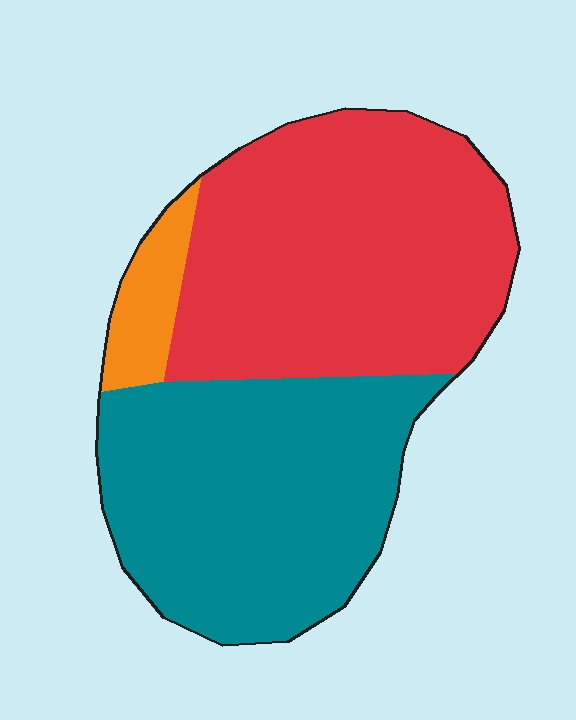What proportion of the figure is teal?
Teal covers 44% of the figure.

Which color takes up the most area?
Red, at roughly 50%.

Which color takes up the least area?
Orange, at roughly 5%.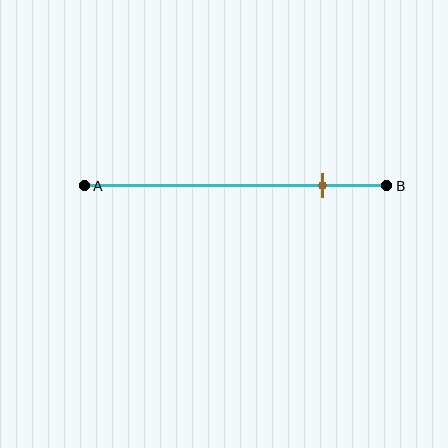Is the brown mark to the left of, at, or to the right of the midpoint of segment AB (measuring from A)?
The brown mark is to the right of the midpoint of segment AB.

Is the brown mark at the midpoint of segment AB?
No, the mark is at about 80% from A, not at the 50% midpoint.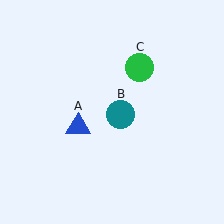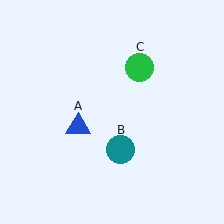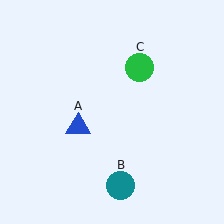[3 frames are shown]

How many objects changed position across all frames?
1 object changed position: teal circle (object B).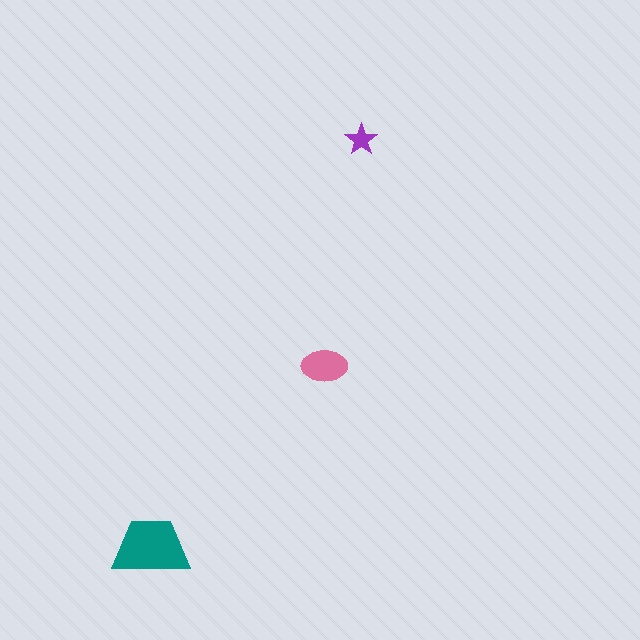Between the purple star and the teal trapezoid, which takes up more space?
The teal trapezoid.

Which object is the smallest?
The purple star.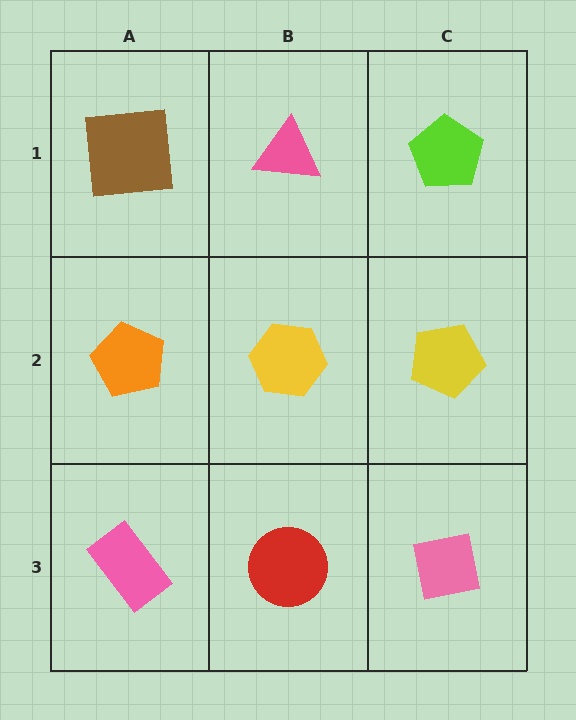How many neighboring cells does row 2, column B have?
4.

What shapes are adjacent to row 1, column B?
A yellow hexagon (row 2, column B), a brown square (row 1, column A), a lime pentagon (row 1, column C).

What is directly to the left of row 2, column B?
An orange pentagon.